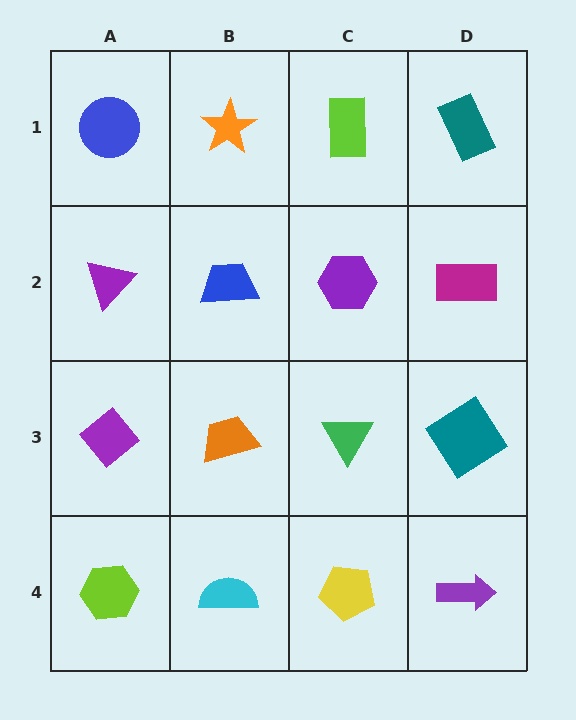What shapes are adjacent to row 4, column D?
A teal diamond (row 3, column D), a yellow pentagon (row 4, column C).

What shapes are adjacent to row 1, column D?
A magenta rectangle (row 2, column D), a lime rectangle (row 1, column C).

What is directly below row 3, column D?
A purple arrow.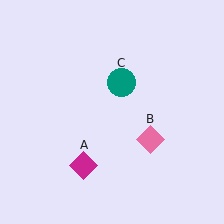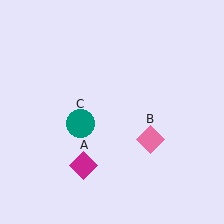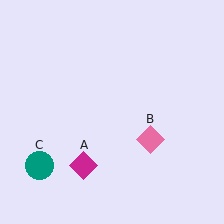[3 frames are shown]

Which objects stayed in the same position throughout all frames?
Magenta diamond (object A) and pink diamond (object B) remained stationary.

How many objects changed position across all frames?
1 object changed position: teal circle (object C).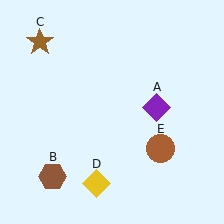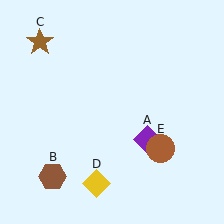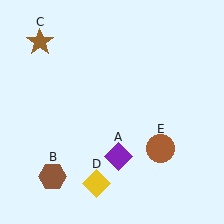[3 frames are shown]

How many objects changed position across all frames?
1 object changed position: purple diamond (object A).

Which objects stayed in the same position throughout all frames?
Brown hexagon (object B) and brown star (object C) and yellow diamond (object D) and brown circle (object E) remained stationary.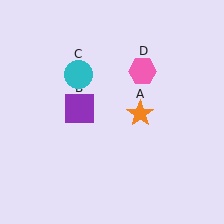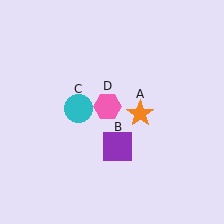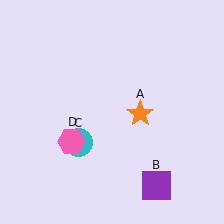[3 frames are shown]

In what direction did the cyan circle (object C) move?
The cyan circle (object C) moved down.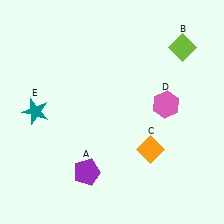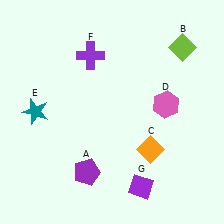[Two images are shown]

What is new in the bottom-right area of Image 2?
A purple diamond (G) was added in the bottom-right area of Image 2.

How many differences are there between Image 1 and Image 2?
There are 2 differences between the two images.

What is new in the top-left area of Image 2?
A purple cross (F) was added in the top-left area of Image 2.